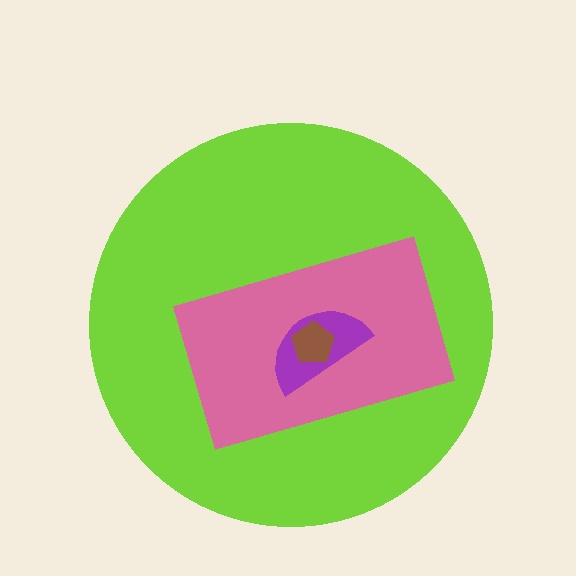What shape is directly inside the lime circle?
The pink rectangle.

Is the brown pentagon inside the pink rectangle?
Yes.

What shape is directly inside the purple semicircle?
The brown pentagon.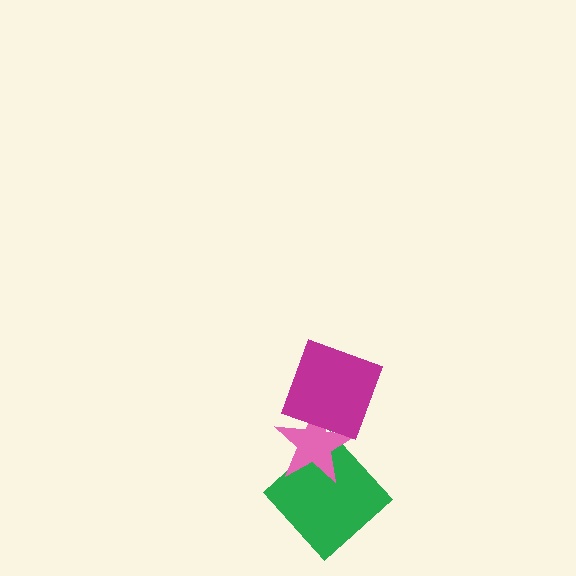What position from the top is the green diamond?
The green diamond is 3rd from the top.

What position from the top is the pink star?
The pink star is 2nd from the top.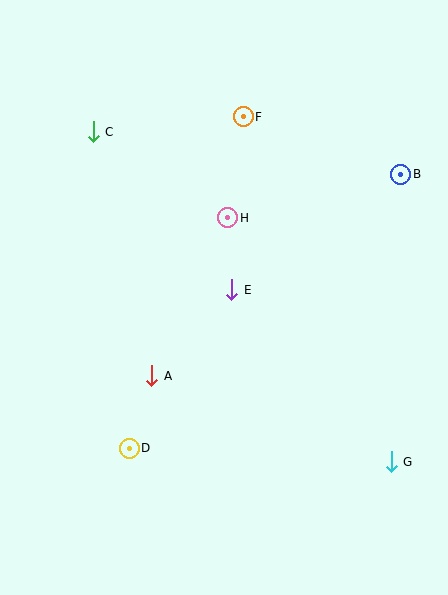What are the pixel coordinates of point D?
Point D is at (129, 448).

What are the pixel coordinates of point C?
Point C is at (93, 132).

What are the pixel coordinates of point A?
Point A is at (151, 376).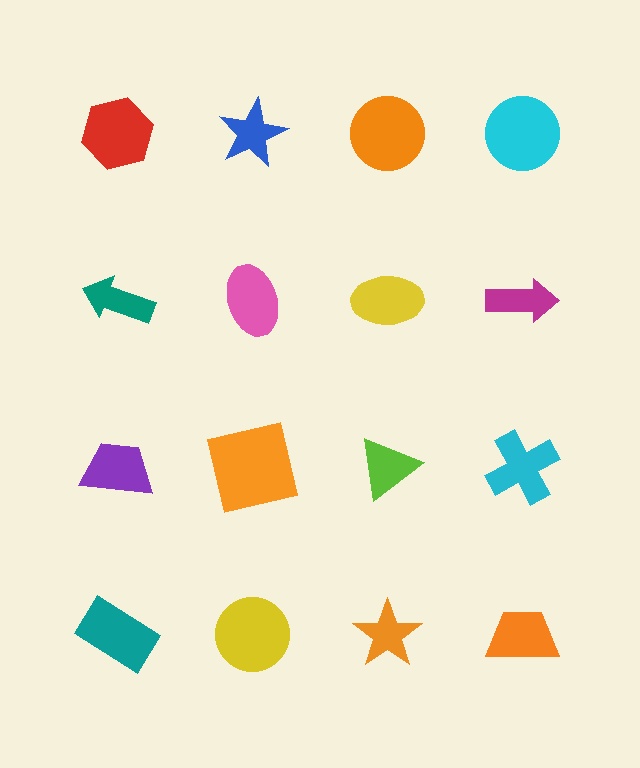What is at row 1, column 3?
An orange circle.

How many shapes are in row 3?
4 shapes.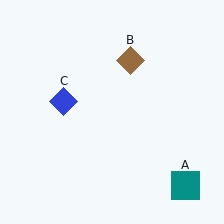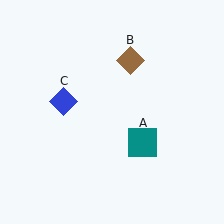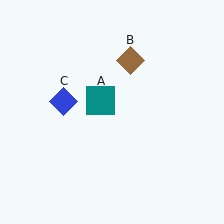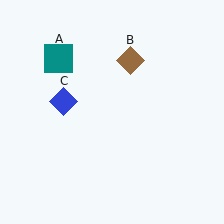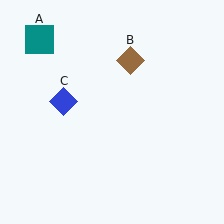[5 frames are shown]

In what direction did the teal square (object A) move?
The teal square (object A) moved up and to the left.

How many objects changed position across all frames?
1 object changed position: teal square (object A).